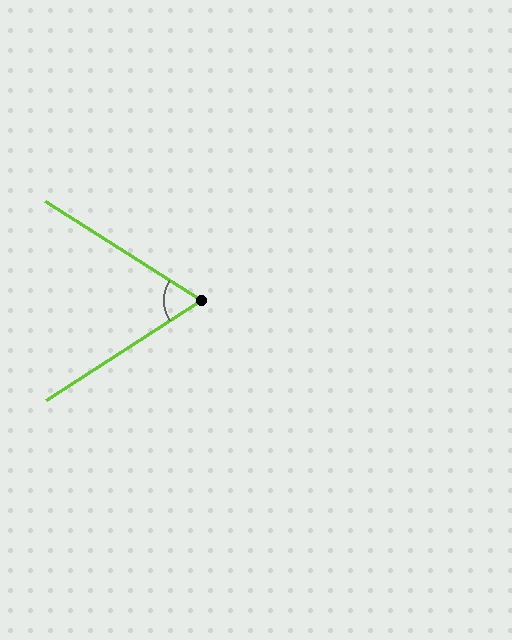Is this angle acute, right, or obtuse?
It is acute.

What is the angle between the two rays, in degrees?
Approximately 65 degrees.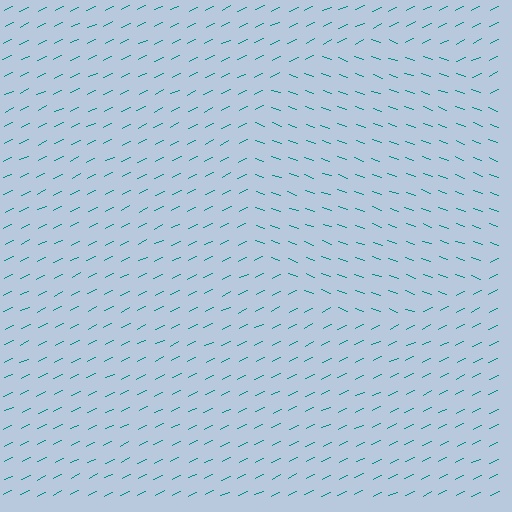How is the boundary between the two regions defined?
The boundary is defined purely by a change in line orientation (approximately 45 degrees difference). All lines are the same color and thickness.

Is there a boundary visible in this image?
Yes, there is a texture boundary formed by a change in line orientation.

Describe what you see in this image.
The image is filled with small teal line segments. A circle region in the image has lines oriented differently from the surrounding lines, creating a visible texture boundary.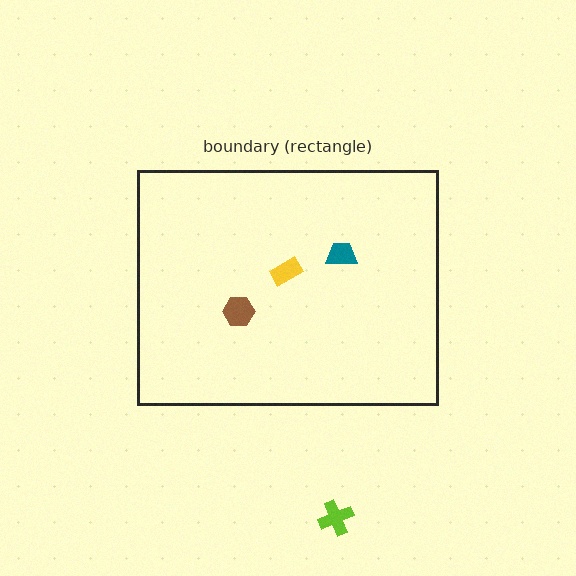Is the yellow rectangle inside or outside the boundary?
Inside.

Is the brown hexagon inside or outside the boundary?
Inside.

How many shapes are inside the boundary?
3 inside, 1 outside.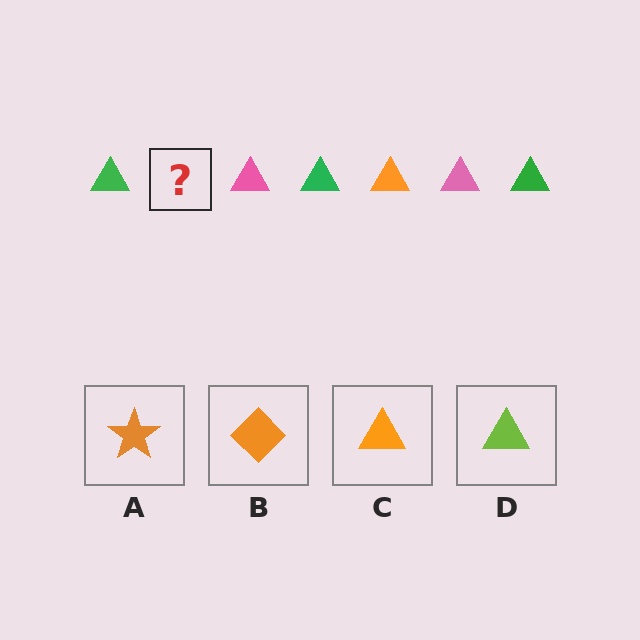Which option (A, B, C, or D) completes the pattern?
C.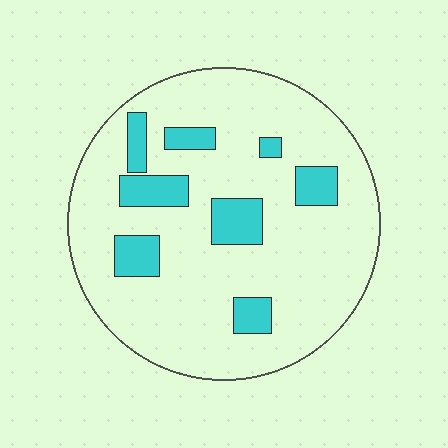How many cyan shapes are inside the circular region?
8.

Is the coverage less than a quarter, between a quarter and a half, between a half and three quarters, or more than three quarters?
Less than a quarter.